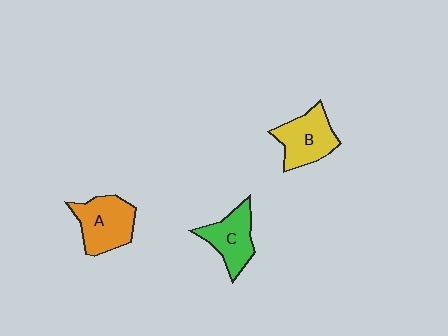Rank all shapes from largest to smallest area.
From largest to smallest: A (orange), B (yellow), C (green).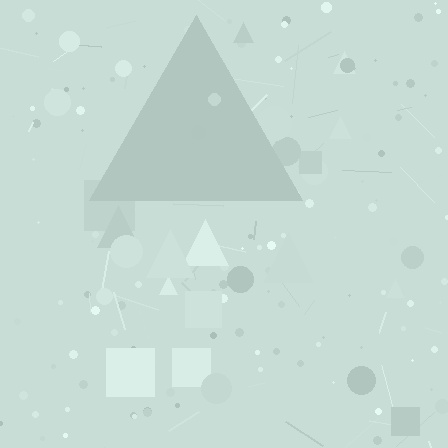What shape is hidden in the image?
A triangle is hidden in the image.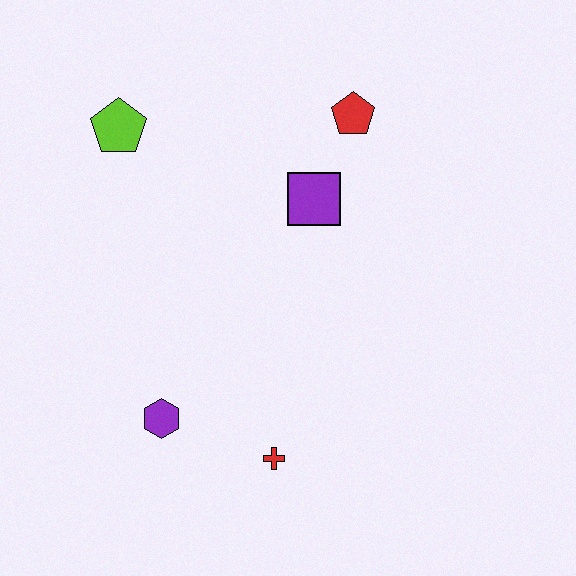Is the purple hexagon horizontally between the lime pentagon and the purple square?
Yes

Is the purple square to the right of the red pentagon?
No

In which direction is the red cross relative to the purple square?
The red cross is below the purple square.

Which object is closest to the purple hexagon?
The red cross is closest to the purple hexagon.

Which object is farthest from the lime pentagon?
The red cross is farthest from the lime pentagon.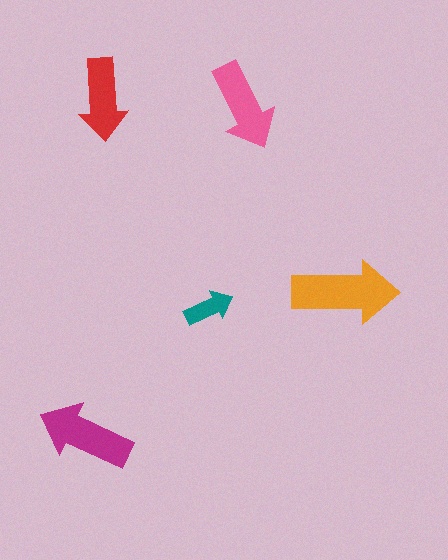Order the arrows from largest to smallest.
the orange one, the magenta one, the pink one, the red one, the teal one.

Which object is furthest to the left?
The magenta arrow is leftmost.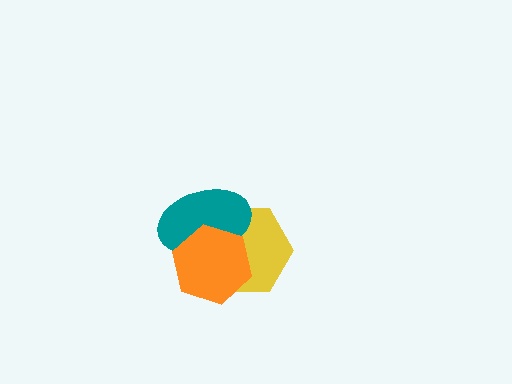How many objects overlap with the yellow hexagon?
2 objects overlap with the yellow hexagon.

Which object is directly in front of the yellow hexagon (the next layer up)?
The teal ellipse is directly in front of the yellow hexagon.